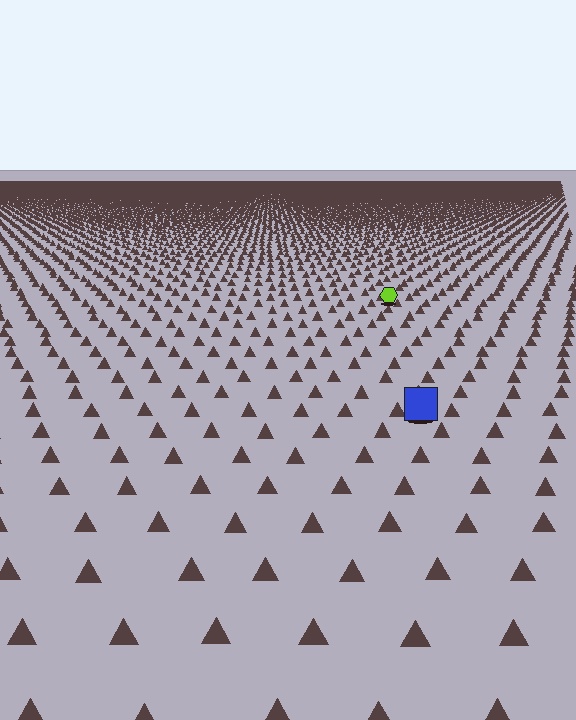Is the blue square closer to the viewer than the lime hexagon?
Yes. The blue square is closer — you can tell from the texture gradient: the ground texture is coarser near it.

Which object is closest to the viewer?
The blue square is closest. The texture marks near it are larger and more spread out.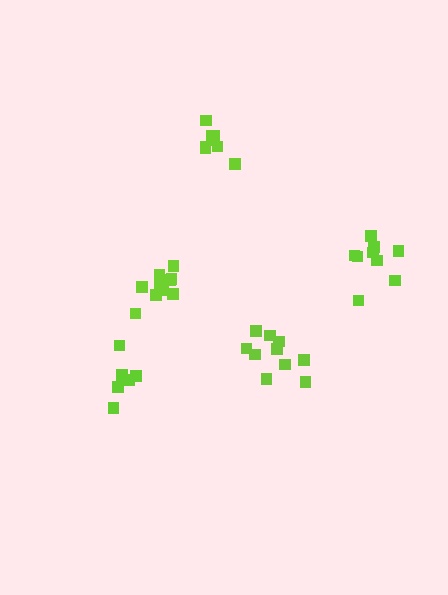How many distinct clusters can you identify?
There are 5 distinct clusters.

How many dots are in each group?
Group 1: 10 dots, Group 2: 8 dots, Group 3: 6 dots, Group 4: 9 dots, Group 5: 11 dots (44 total).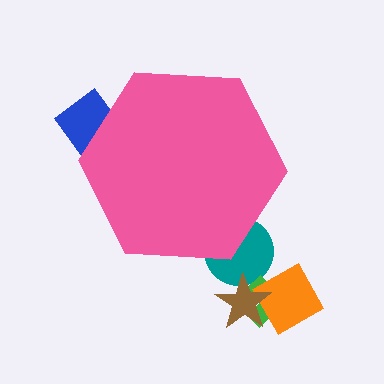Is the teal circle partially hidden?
Yes, the teal circle is partially hidden behind the pink hexagon.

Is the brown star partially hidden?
No, the brown star is fully visible.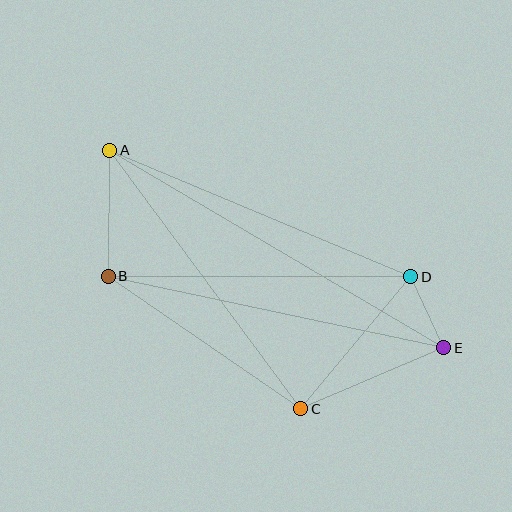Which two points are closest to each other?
Points D and E are closest to each other.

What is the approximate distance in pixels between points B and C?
The distance between B and C is approximately 234 pixels.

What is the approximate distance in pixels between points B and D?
The distance between B and D is approximately 303 pixels.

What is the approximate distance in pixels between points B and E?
The distance between B and E is approximately 343 pixels.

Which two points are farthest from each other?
Points A and E are farthest from each other.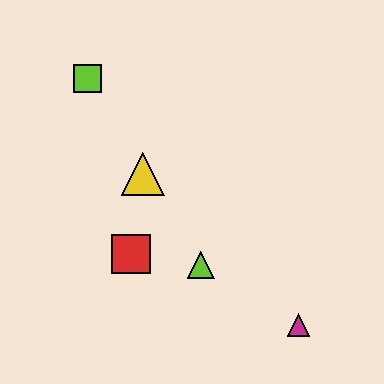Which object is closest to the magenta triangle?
The lime triangle is closest to the magenta triangle.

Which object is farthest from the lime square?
The magenta triangle is farthest from the lime square.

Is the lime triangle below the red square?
Yes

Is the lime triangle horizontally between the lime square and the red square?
No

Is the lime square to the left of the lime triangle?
Yes